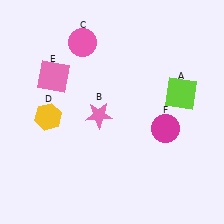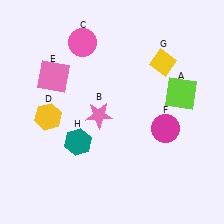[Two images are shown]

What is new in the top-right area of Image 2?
A yellow diamond (G) was added in the top-right area of Image 2.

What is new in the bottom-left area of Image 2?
A teal hexagon (H) was added in the bottom-left area of Image 2.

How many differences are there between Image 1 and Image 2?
There are 2 differences between the two images.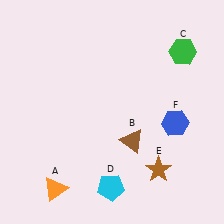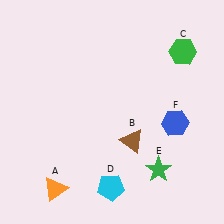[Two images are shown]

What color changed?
The star (E) changed from brown in Image 1 to green in Image 2.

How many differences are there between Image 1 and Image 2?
There is 1 difference between the two images.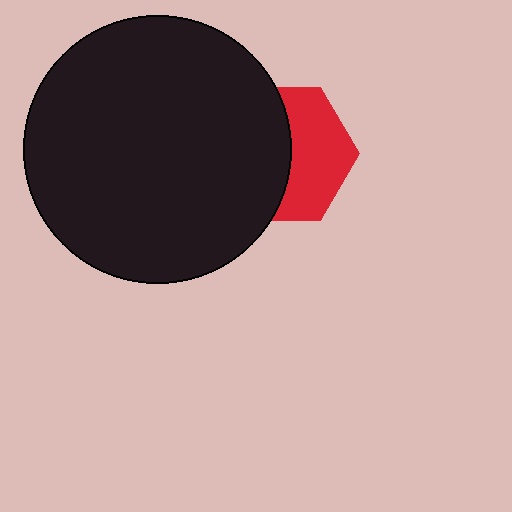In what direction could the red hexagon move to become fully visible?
The red hexagon could move right. That would shift it out from behind the black circle entirely.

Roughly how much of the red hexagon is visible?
About half of it is visible (roughly 47%).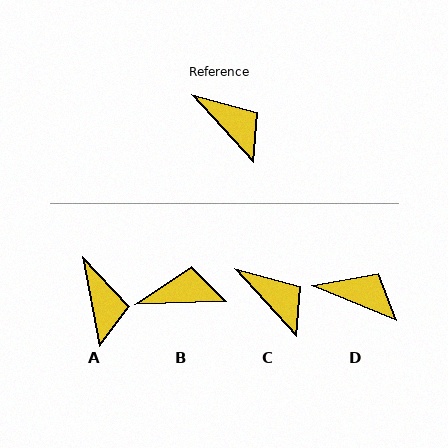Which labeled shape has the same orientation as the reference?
C.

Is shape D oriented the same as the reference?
No, it is off by about 25 degrees.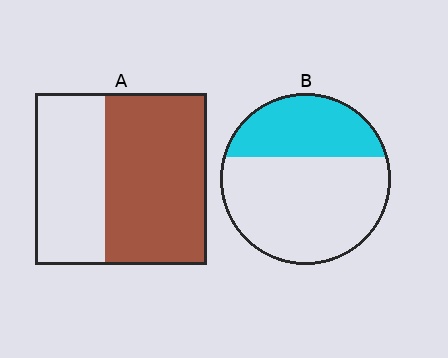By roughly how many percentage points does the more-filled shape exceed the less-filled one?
By roughly 25 percentage points (A over B).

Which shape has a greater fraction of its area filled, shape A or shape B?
Shape A.